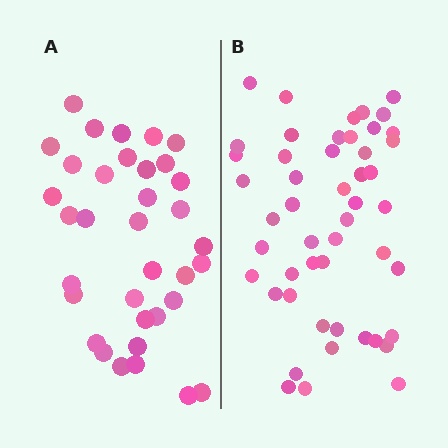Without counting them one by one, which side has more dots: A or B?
Region B (the right region) has more dots.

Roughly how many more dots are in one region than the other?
Region B has approximately 15 more dots than region A.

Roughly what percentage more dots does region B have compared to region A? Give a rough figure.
About 40% more.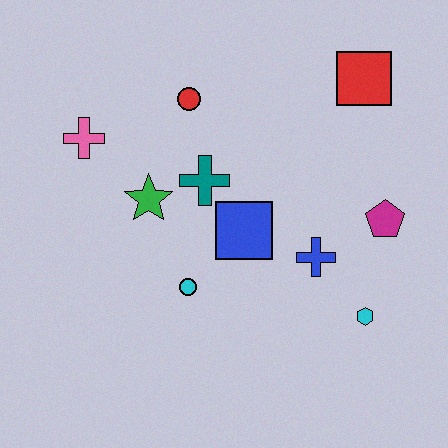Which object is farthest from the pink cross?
The cyan hexagon is farthest from the pink cross.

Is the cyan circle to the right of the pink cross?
Yes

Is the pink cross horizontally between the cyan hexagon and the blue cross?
No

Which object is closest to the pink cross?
The green star is closest to the pink cross.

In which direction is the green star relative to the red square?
The green star is to the left of the red square.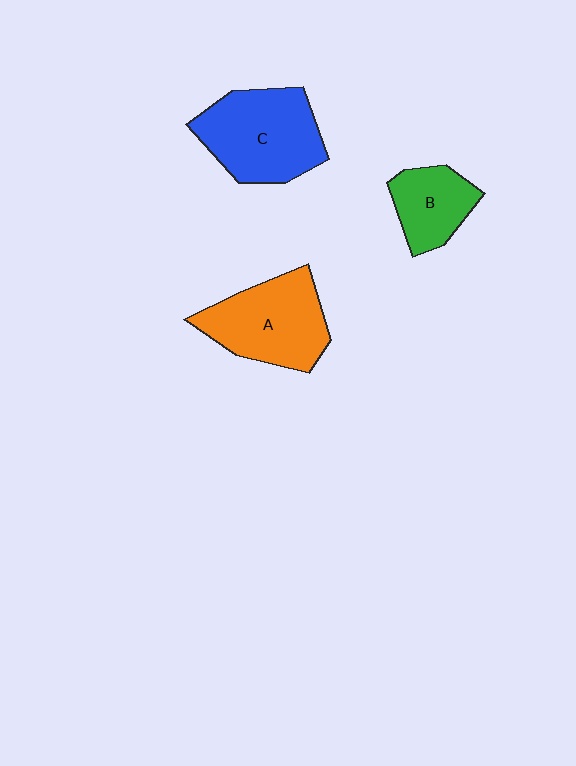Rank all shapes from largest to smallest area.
From largest to smallest: C (blue), A (orange), B (green).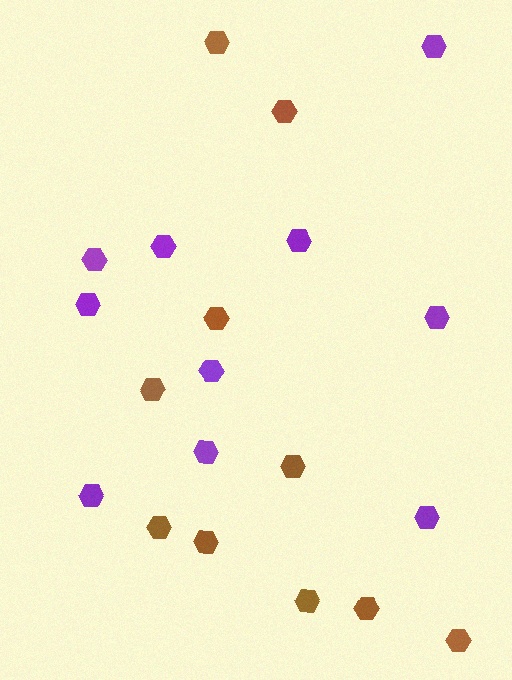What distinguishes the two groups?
There are 2 groups: one group of purple hexagons (10) and one group of brown hexagons (10).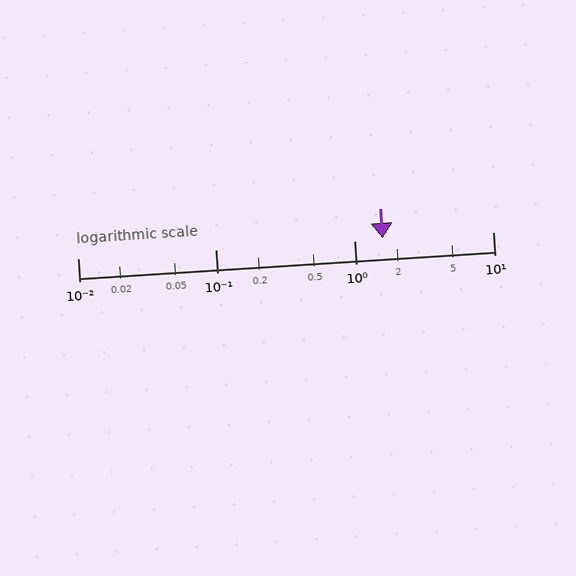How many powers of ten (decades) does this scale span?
The scale spans 3 decades, from 0.01 to 10.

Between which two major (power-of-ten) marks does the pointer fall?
The pointer is between 1 and 10.